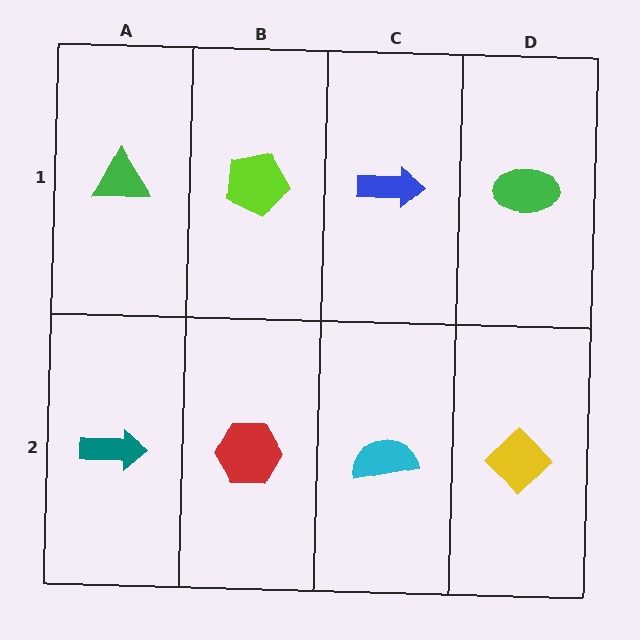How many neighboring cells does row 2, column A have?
2.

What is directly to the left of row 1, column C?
A lime pentagon.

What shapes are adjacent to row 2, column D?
A green ellipse (row 1, column D), a cyan semicircle (row 2, column C).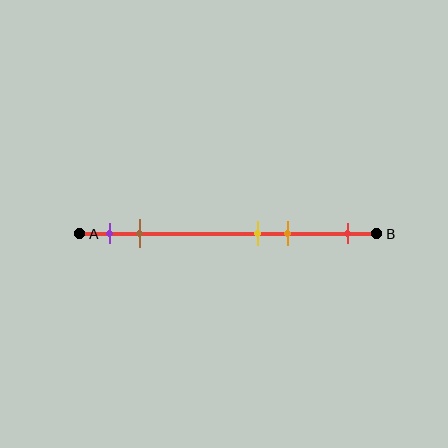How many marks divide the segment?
There are 5 marks dividing the segment.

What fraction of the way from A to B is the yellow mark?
The yellow mark is approximately 60% (0.6) of the way from A to B.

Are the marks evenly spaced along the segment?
No, the marks are not evenly spaced.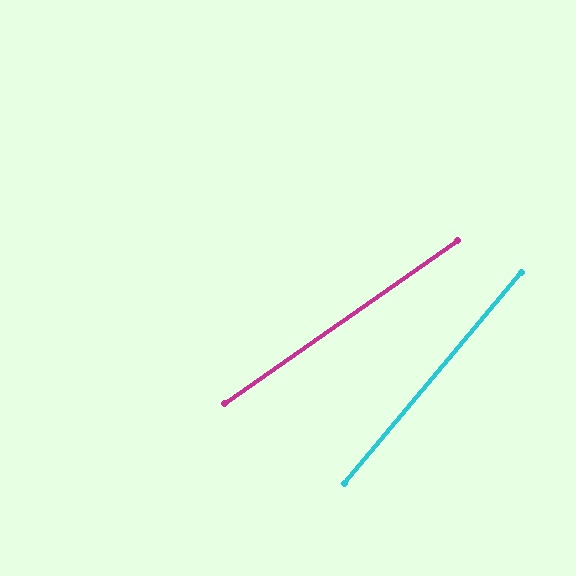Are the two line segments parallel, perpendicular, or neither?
Neither parallel nor perpendicular — they differ by about 15°.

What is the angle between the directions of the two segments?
Approximately 15 degrees.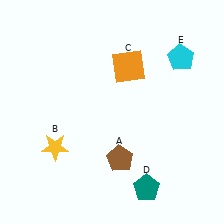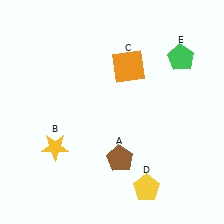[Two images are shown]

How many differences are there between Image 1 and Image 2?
There are 2 differences between the two images.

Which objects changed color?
D changed from teal to yellow. E changed from cyan to green.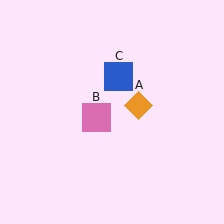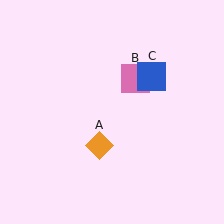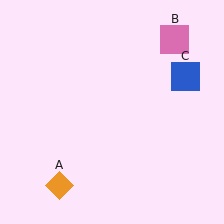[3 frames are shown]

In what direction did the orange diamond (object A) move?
The orange diamond (object A) moved down and to the left.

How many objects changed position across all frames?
3 objects changed position: orange diamond (object A), pink square (object B), blue square (object C).